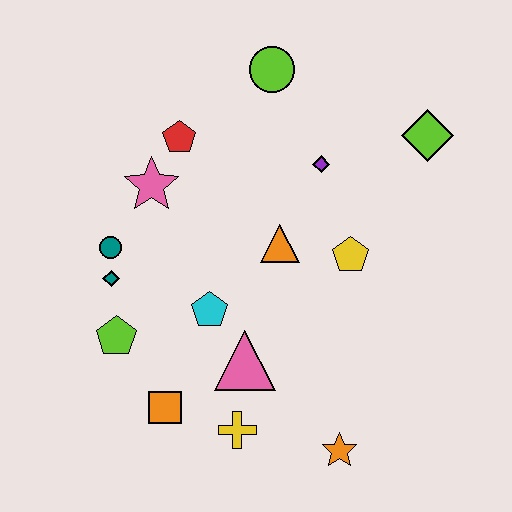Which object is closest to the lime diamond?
The purple diamond is closest to the lime diamond.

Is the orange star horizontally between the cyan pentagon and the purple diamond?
No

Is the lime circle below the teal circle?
No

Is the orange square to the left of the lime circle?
Yes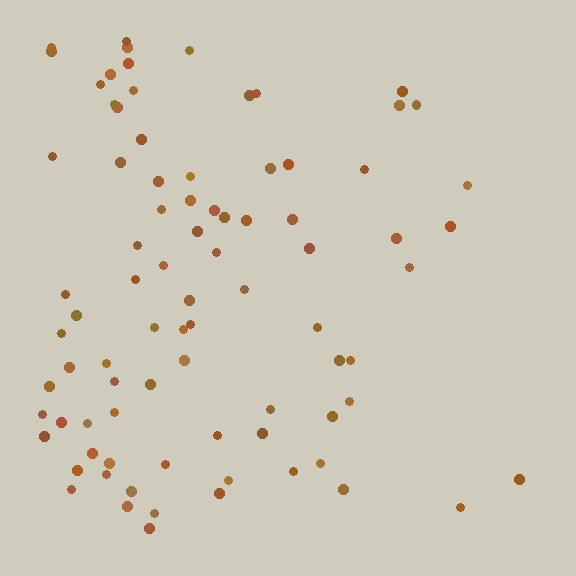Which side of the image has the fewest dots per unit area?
The right.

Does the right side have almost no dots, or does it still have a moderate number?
Still a moderate number, just noticeably fewer than the left.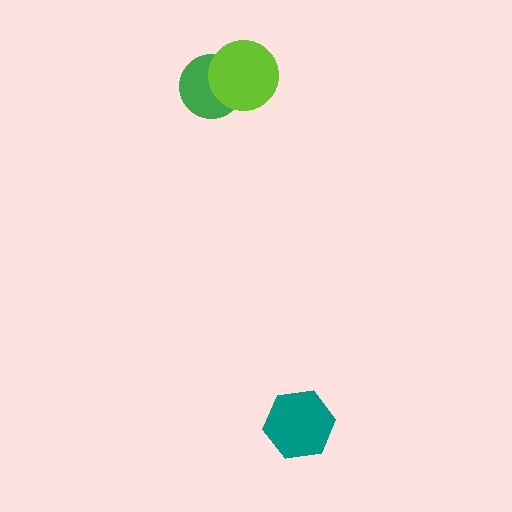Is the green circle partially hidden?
Yes, it is partially covered by another shape.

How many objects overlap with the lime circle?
1 object overlaps with the lime circle.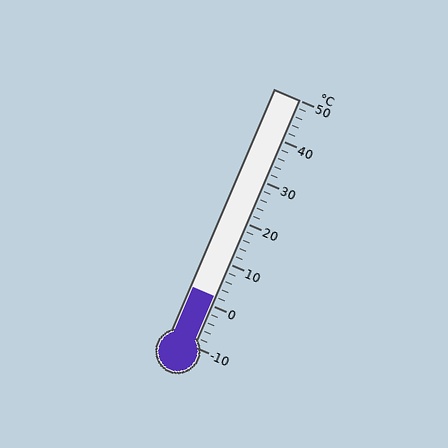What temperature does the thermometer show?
The thermometer shows approximately 2°C.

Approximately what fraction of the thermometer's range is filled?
The thermometer is filled to approximately 20% of its range.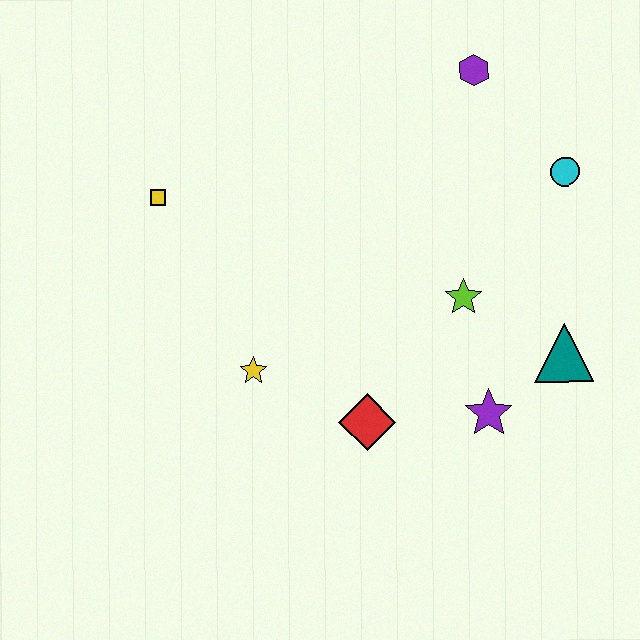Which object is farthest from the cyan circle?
The yellow square is farthest from the cyan circle.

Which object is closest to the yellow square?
The yellow star is closest to the yellow square.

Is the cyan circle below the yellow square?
No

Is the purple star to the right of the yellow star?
Yes